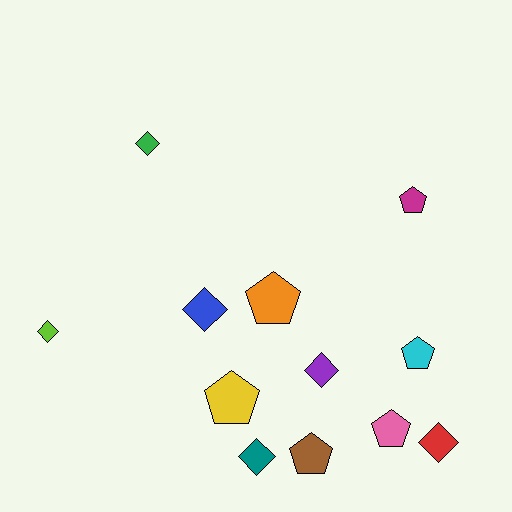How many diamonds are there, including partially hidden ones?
There are 6 diamonds.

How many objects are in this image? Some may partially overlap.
There are 12 objects.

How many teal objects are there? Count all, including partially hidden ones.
There is 1 teal object.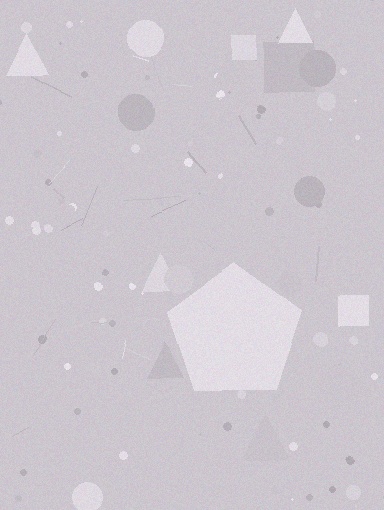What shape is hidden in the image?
A pentagon is hidden in the image.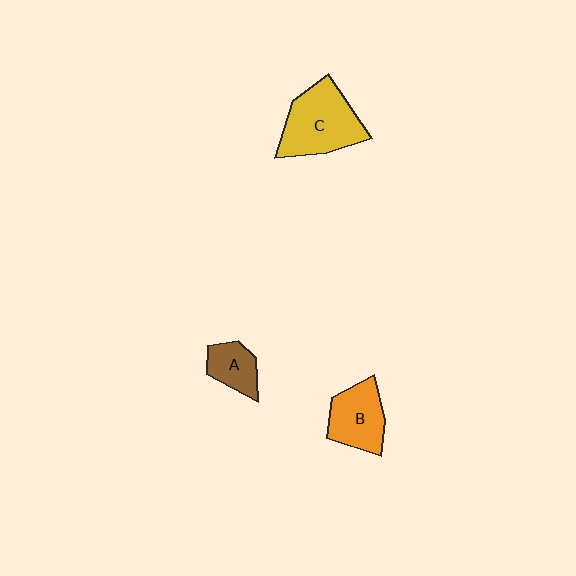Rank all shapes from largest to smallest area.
From largest to smallest: C (yellow), B (orange), A (brown).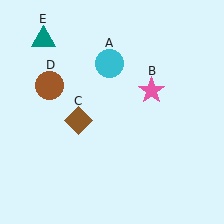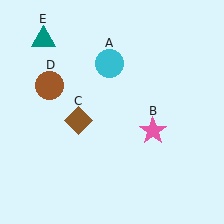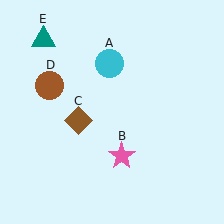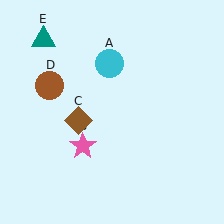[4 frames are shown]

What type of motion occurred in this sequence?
The pink star (object B) rotated clockwise around the center of the scene.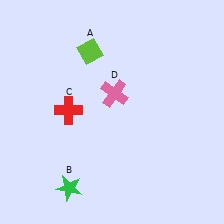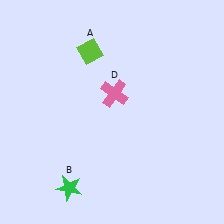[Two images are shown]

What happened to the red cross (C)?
The red cross (C) was removed in Image 2. It was in the top-left area of Image 1.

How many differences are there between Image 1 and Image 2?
There is 1 difference between the two images.